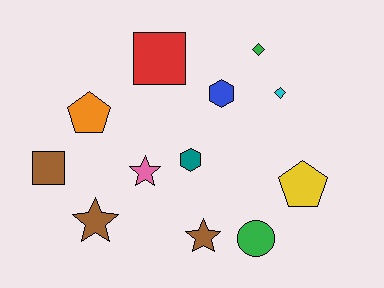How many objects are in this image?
There are 12 objects.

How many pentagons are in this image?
There are 2 pentagons.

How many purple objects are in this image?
There are no purple objects.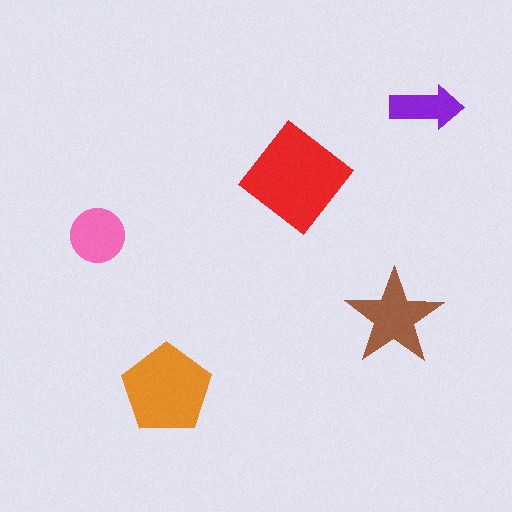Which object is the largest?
The red diamond.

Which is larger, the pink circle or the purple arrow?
The pink circle.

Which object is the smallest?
The purple arrow.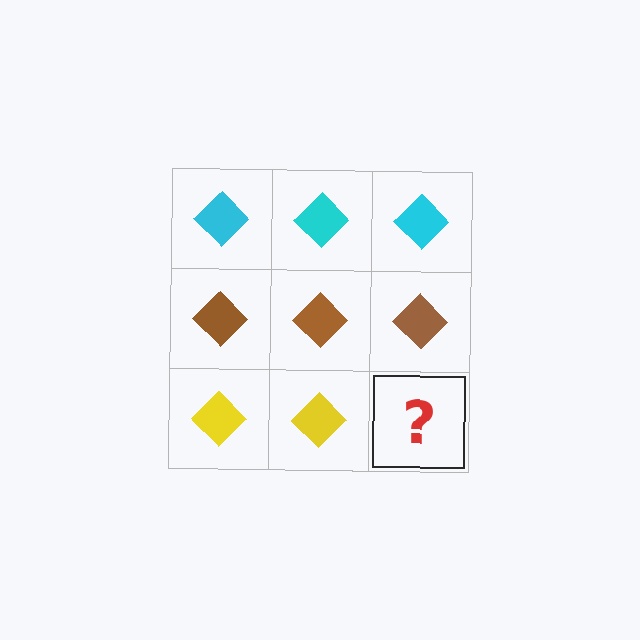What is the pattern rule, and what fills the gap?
The rule is that each row has a consistent color. The gap should be filled with a yellow diamond.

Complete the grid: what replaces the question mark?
The question mark should be replaced with a yellow diamond.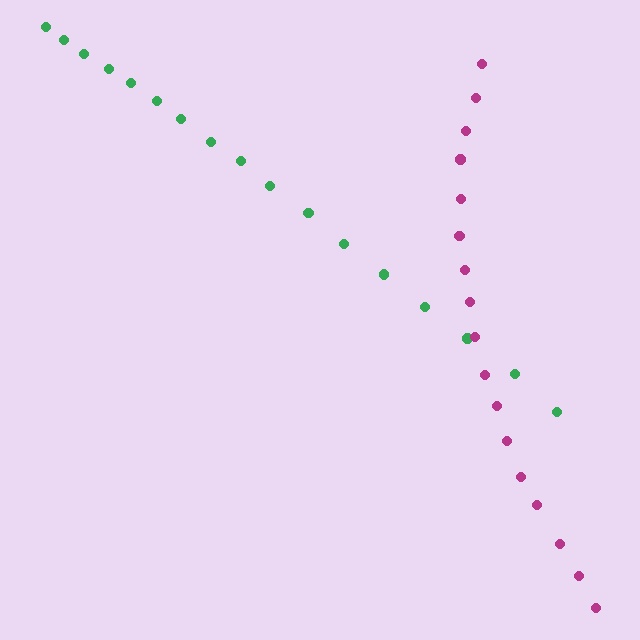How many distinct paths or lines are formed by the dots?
There are 2 distinct paths.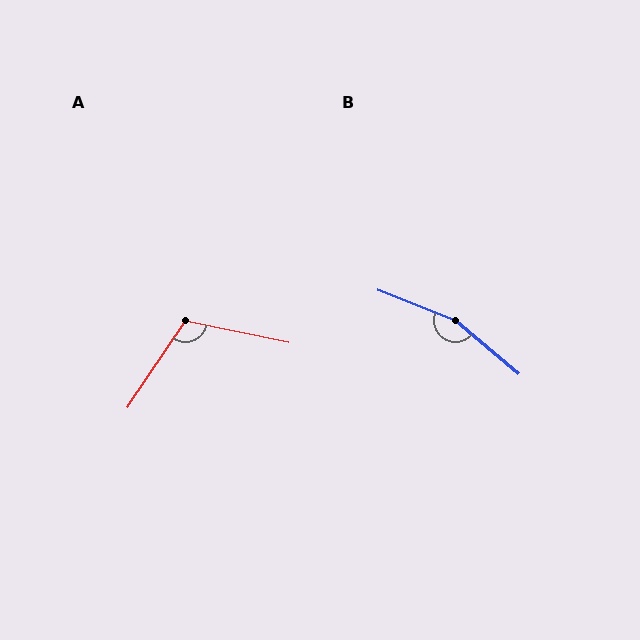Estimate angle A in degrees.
Approximately 112 degrees.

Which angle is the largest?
B, at approximately 161 degrees.